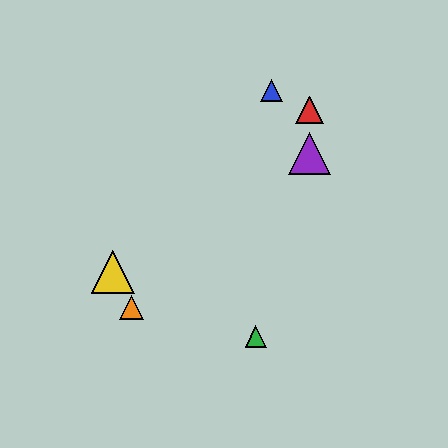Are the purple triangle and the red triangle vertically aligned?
Yes, both are at x≈310.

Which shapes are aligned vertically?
The red triangle, the purple triangle are aligned vertically.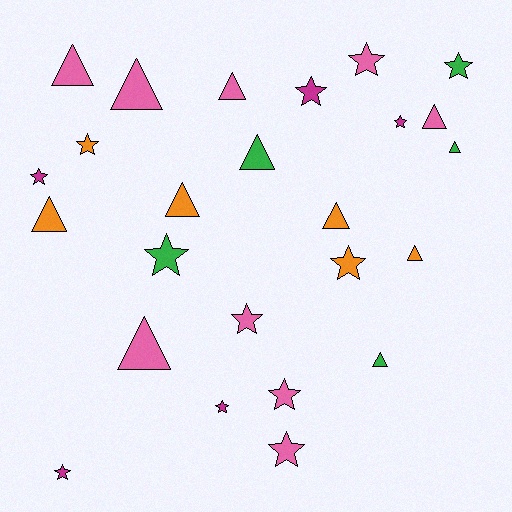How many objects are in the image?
There are 25 objects.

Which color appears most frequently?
Pink, with 9 objects.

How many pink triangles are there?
There are 5 pink triangles.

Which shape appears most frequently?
Star, with 13 objects.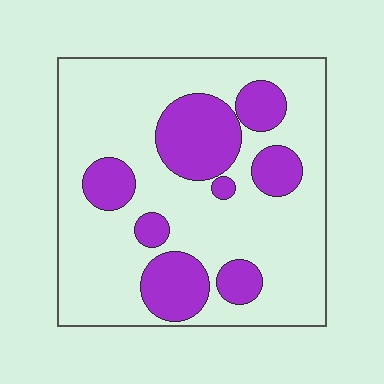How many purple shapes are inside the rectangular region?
8.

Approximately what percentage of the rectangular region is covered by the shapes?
Approximately 25%.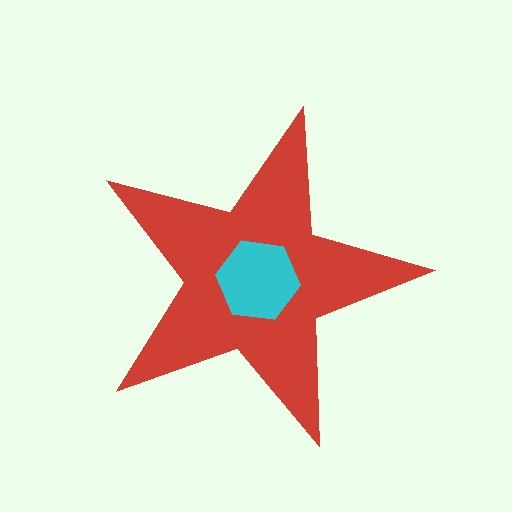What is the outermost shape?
The red star.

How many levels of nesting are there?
2.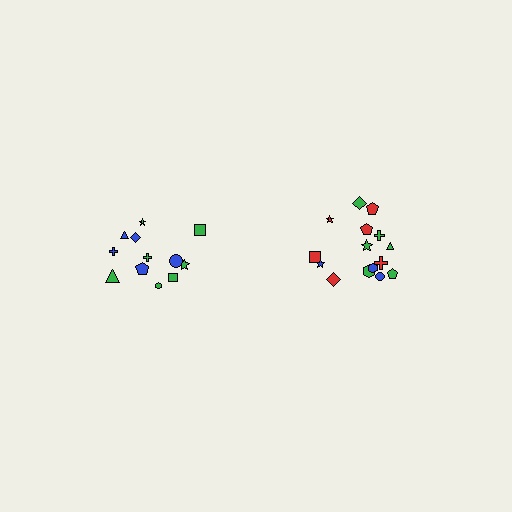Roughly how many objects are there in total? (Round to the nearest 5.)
Roughly 25 objects in total.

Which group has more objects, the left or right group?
The right group.